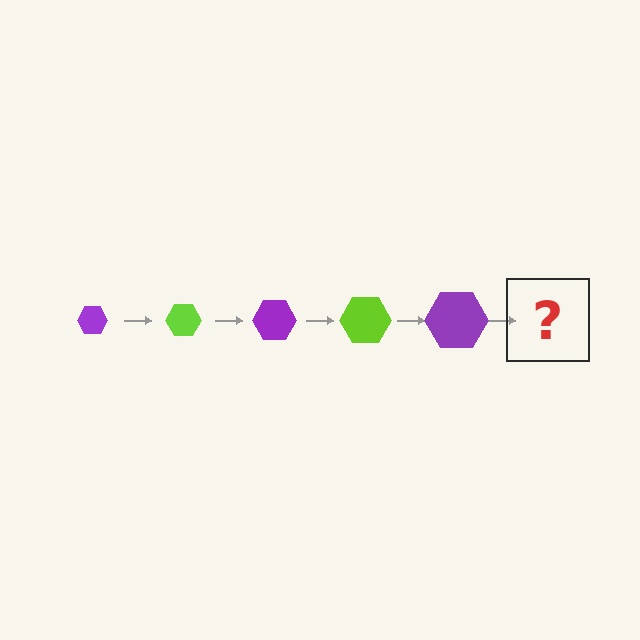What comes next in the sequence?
The next element should be a lime hexagon, larger than the previous one.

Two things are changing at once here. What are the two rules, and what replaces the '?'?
The two rules are that the hexagon grows larger each step and the color cycles through purple and lime. The '?' should be a lime hexagon, larger than the previous one.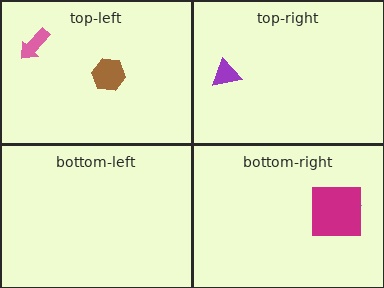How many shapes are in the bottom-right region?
2.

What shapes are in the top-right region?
The purple triangle.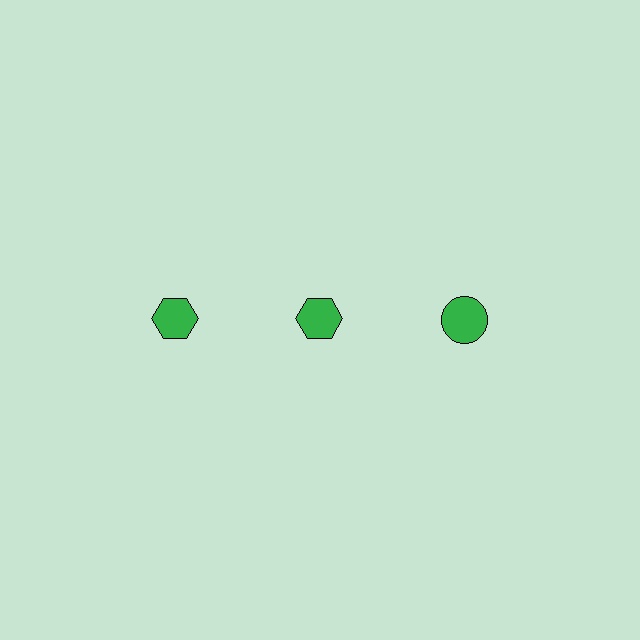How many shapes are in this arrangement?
There are 3 shapes arranged in a grid pattern.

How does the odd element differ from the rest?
It has a different shape: circle instead of hexagon.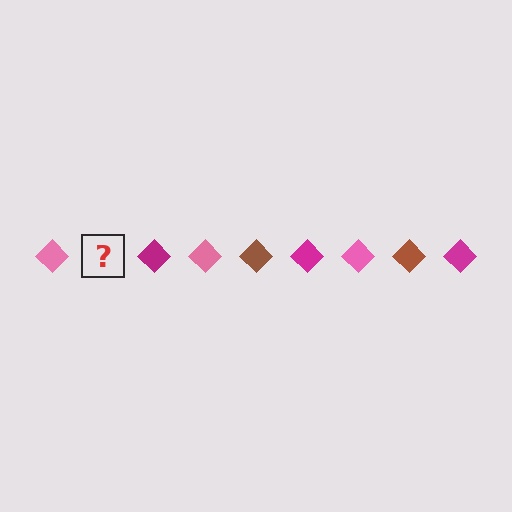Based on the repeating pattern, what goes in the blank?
The blank should be a brown diamond.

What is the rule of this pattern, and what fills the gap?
The rule is that the pattern cycles through pink, brown, magenta diamonds. The gap should be filled with a brown diamond.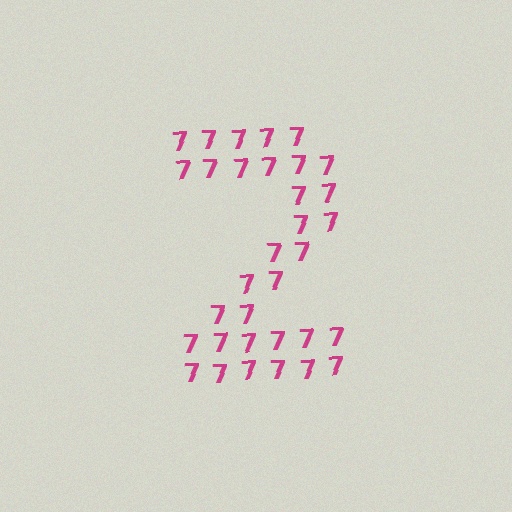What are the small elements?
The small elements are digit 7's.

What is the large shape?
The large shape is the digit 2.